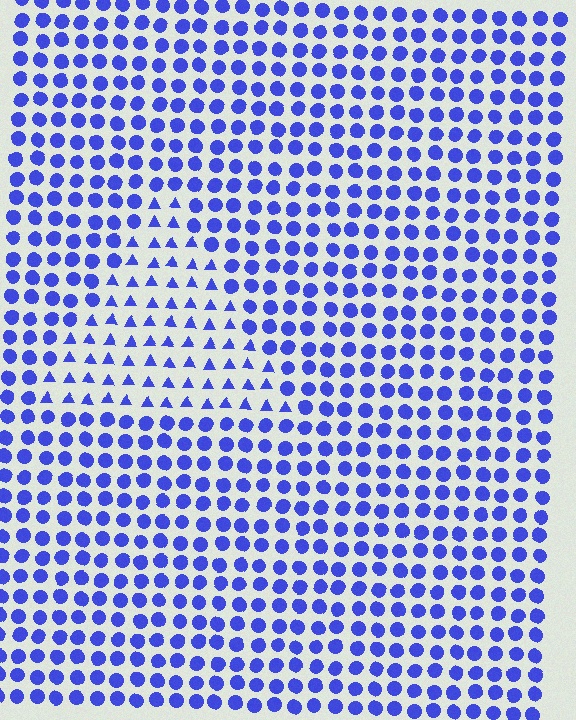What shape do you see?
I see a triangle.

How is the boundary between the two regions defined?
The boundary is defined by a change in element shape: triangles inside vs. circles outside. All elements share the same color and spacing.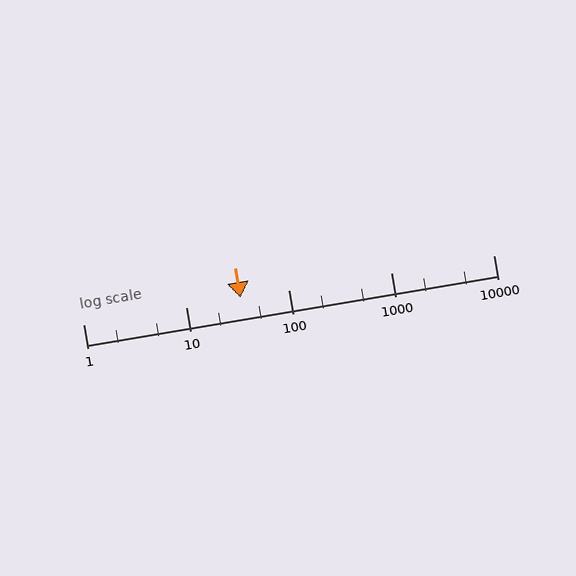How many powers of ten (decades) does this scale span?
The scale spans 4 decades, from 1 to 10000.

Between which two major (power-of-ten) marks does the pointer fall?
The pointer is between 10 and 100.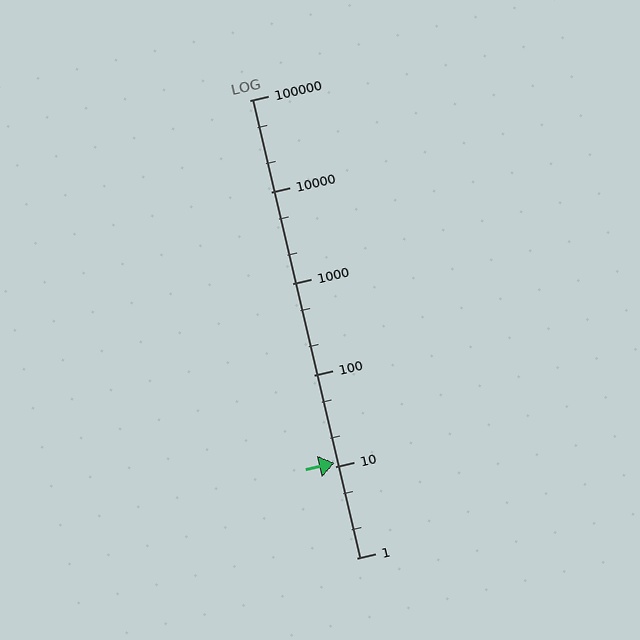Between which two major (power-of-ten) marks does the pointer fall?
The pointer is between 10 and 100.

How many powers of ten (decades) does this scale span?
The scale spans 5 decades, from 1 to 100000.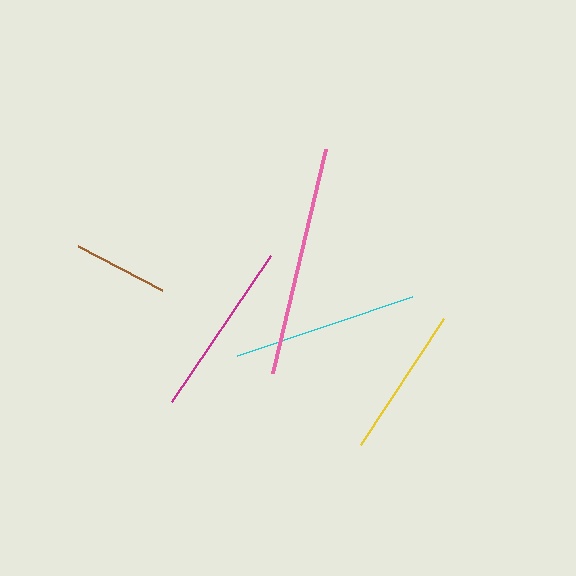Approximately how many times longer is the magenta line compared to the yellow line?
The magenta line is approximately 1.2 times the length of the yellow line.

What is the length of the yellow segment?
The yellow segment is approximately 151 pixels long.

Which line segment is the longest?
The pink line is the longest at approximately 230 pixels.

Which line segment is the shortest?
The brown line is the shortest at approximately 94 pixels.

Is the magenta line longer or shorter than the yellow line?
The magenta line is longer than the yellow line.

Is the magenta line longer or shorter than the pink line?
The pink line is longer than the magenta line.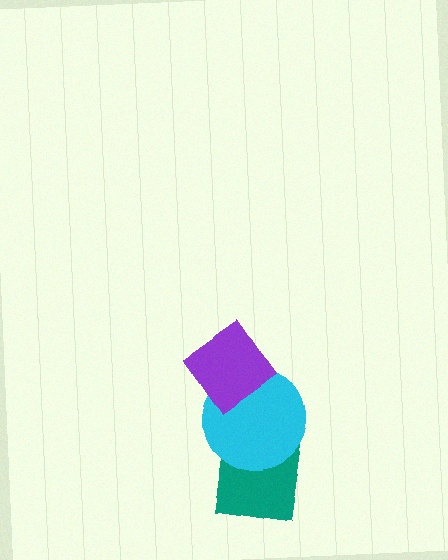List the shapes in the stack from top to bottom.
From top to bottom: the purple diamond, the cyan circle, the teal square.